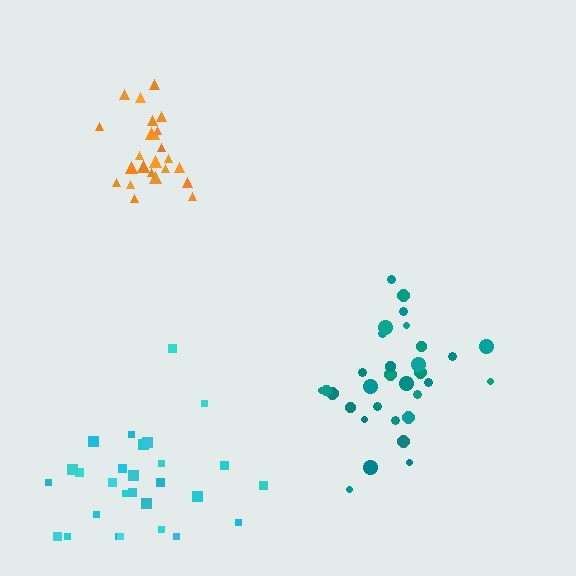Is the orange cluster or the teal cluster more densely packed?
Orange.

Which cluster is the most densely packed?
Orange.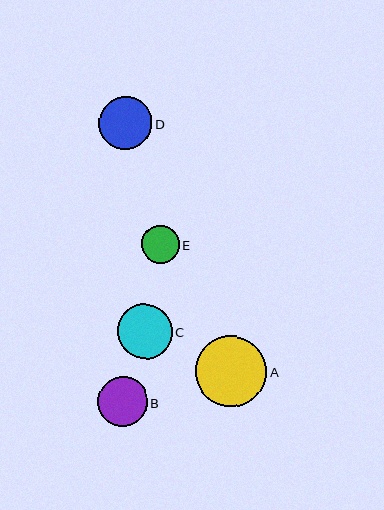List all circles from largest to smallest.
From largest to smallest: A, C, D, B, E.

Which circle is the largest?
Circle A is the largest with a size of approximately 71 pixels.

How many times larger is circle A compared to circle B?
Circle A is approximately 1.4 times the size of circle B.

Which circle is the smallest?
Circle E is the smallest with a size of approximately 38 pixels.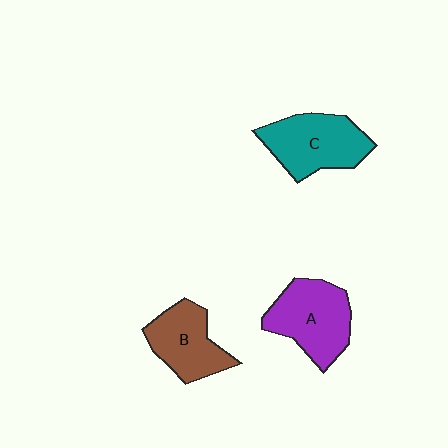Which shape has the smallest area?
Shape B (brown).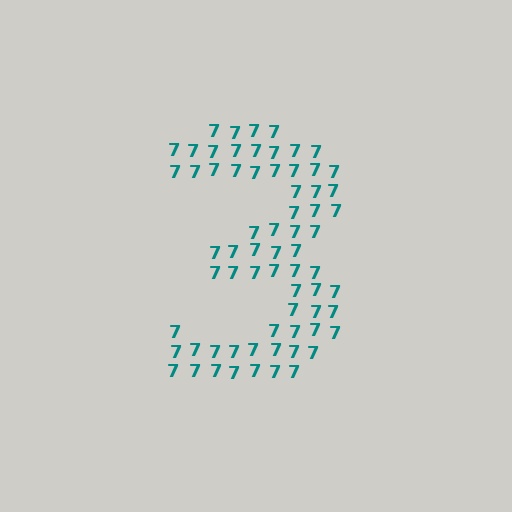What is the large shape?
The large shape is the digit 3.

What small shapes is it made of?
It is made of small digit 7's.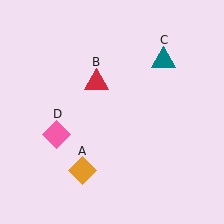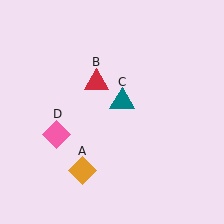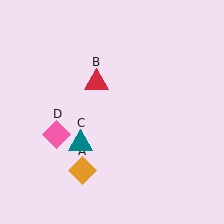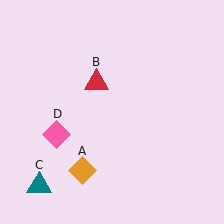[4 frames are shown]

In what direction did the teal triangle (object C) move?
The teal triangle (object C) moved down and to the left.